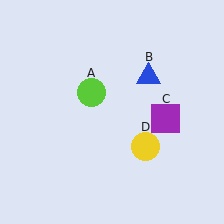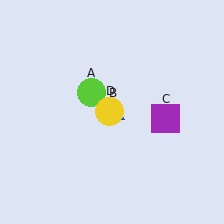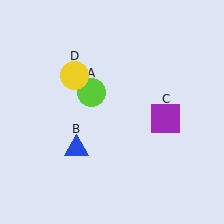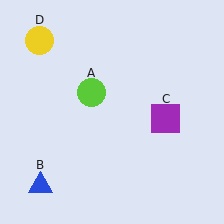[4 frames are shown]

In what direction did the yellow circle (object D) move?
The yellow circle (object D) moved up and to the left.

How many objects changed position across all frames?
2 objects changed position: blue triangle (object B), yellow circle (object D).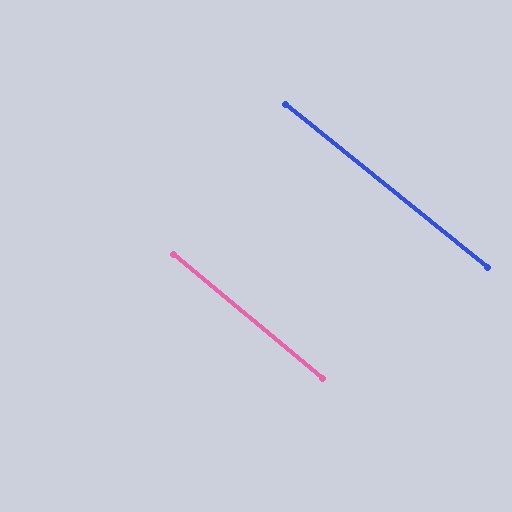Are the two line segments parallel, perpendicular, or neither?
Parallel — their directions differ by only 0.7°.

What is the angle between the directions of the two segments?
Approximately 1 degree.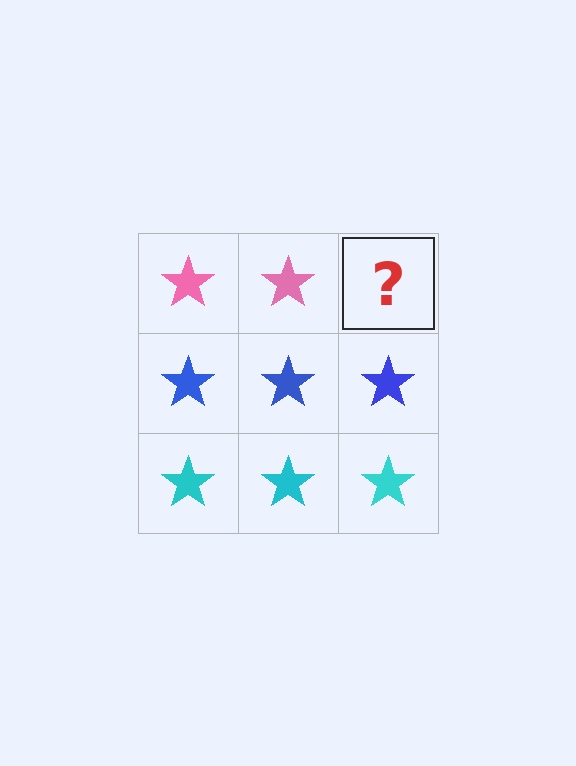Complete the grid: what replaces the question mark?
The question mark should be replaced with a pink star.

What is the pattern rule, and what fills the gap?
The rule is that each row has a consistent color. The gap should be filled with a pink star.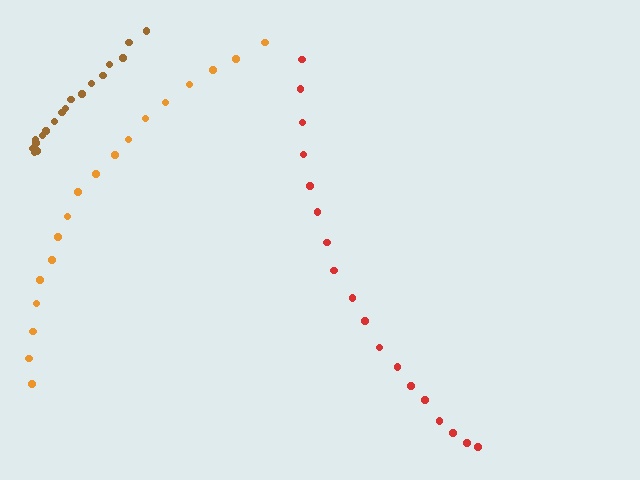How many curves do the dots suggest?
There are 3 distinct paths.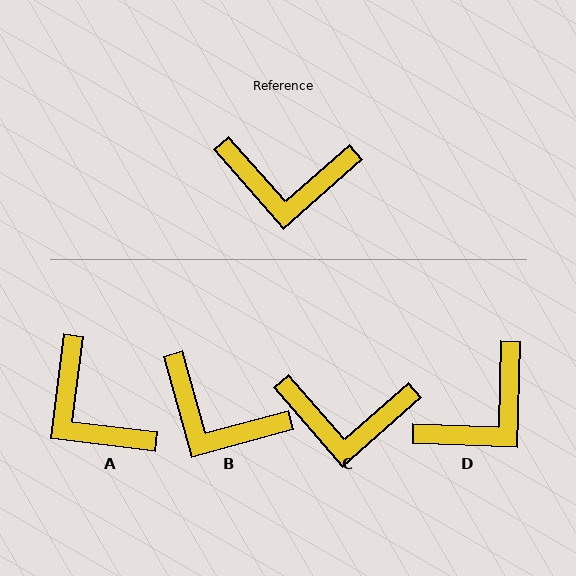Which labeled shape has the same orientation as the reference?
C.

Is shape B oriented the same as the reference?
No, it is off by about 26 degrees.